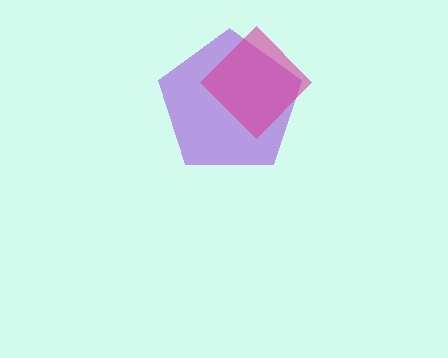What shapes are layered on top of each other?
The layered shapes are: a purple pentagon, a magenta diamond.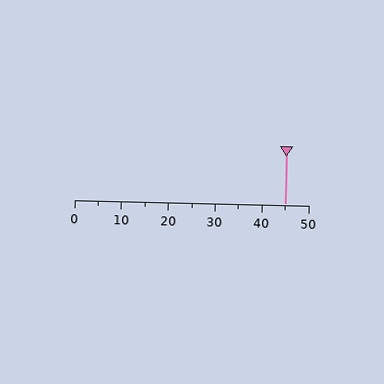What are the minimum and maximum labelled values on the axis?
The axis runs from 0 to 50.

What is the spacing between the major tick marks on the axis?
The major ticks are spaced 10 apart.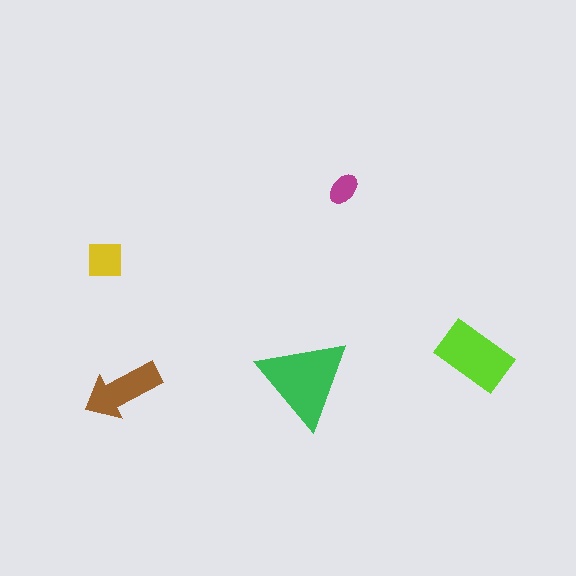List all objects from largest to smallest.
The green triangle, the lime rectangle, the brown arrow, the yellow square, the magenta ellipse.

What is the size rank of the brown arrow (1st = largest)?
3rd.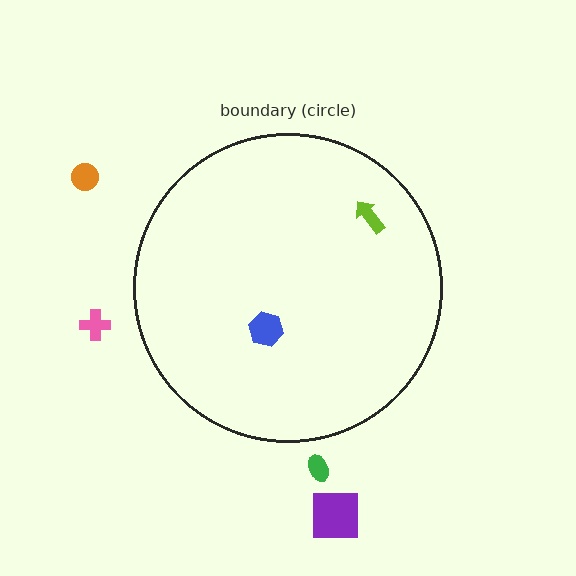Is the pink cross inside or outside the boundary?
Outside.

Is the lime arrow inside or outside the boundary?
Inside.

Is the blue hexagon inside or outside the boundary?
Inside.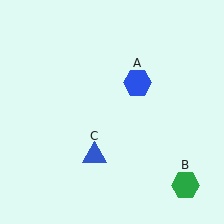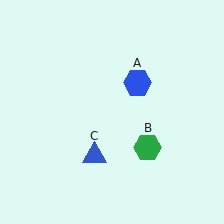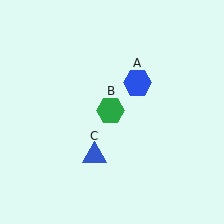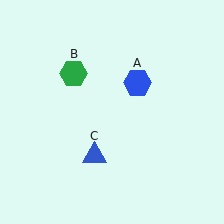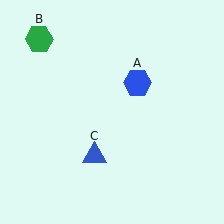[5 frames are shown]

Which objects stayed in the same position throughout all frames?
Blue hexagon (object A) and blue triangle (object C) remained stationary.